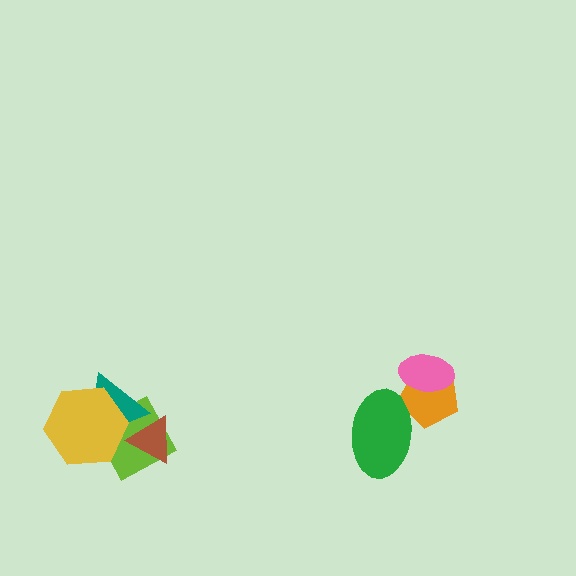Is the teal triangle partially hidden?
Yes, it is partially covered by another shape.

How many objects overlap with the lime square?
3 objects overlap with the lime square.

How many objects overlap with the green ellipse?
1 object overlaps with the green ellipse.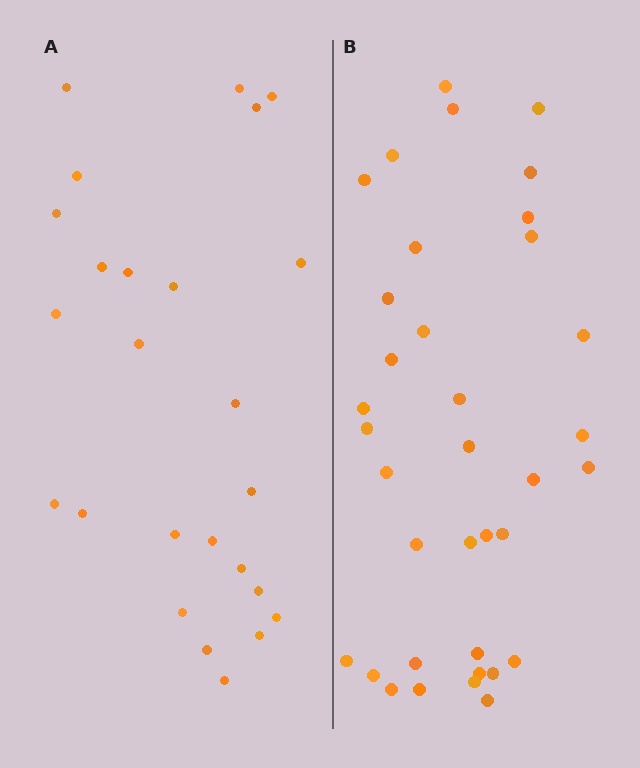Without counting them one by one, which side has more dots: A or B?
Region B (the right region) has more dots.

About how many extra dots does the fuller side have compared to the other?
Region B has roughly 12 or so more dots than region A.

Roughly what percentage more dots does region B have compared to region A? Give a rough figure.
About 45% more.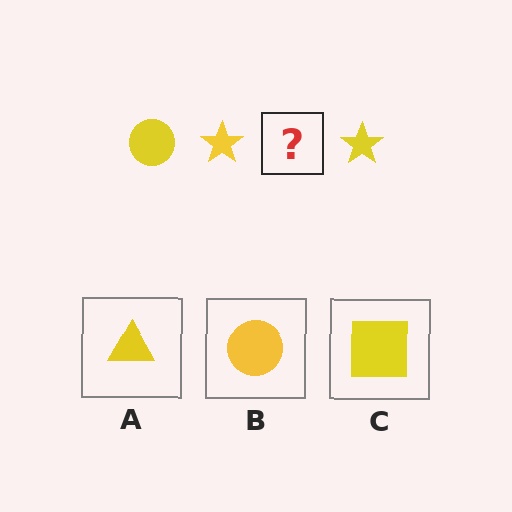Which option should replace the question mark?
Option B.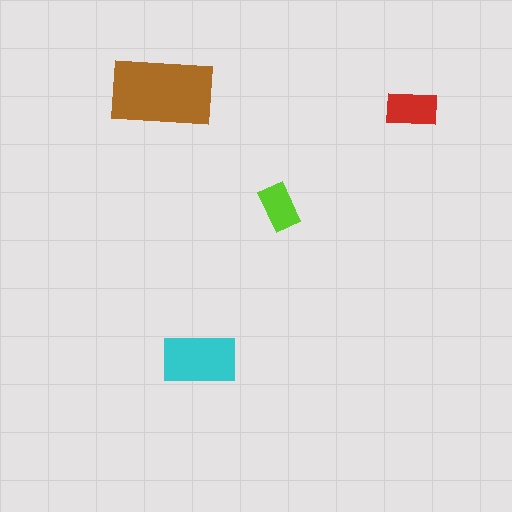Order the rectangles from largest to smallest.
the brown one, the cyan one, the red one, the lime one.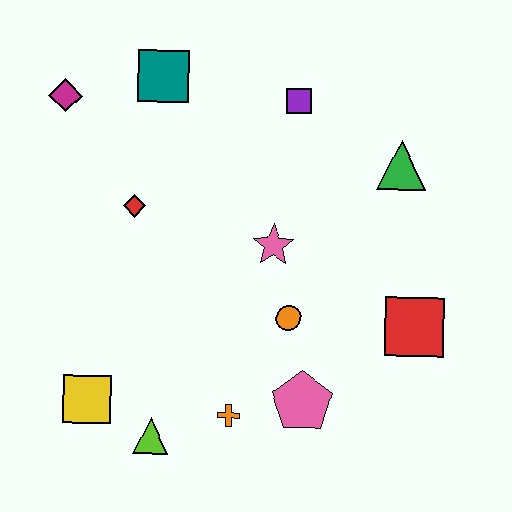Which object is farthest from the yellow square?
The green triangle is farthest from the yellow square.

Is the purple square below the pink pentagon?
No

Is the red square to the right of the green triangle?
Yes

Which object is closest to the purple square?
The green triangle is closest to the purple square.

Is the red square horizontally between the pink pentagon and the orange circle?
No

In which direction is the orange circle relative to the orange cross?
The orange circle is above the orange cross.